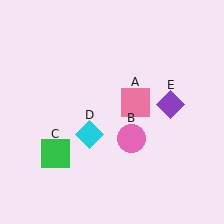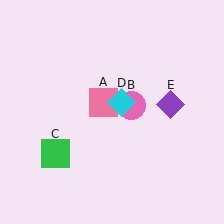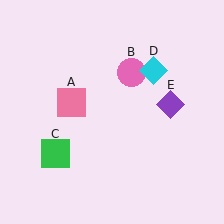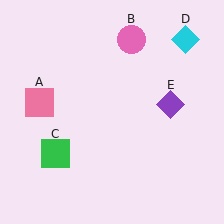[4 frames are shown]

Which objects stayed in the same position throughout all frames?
Green square (object C) and purple diamond (object E) remained stationary.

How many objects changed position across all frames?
3 objects changed position: pink square (object A), pink circle (object B), cyan diamond (object D).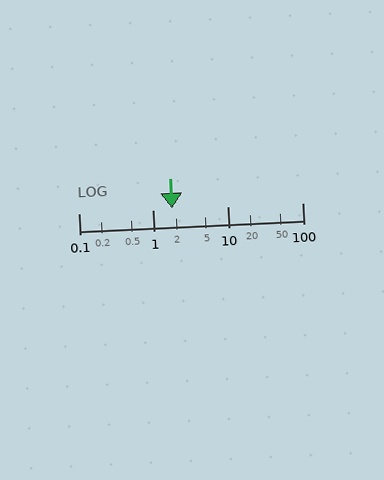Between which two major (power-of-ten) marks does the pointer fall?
The pointer is between 1 and 10.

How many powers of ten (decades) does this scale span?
The scale spans 3 decades, from 0.1 to 100.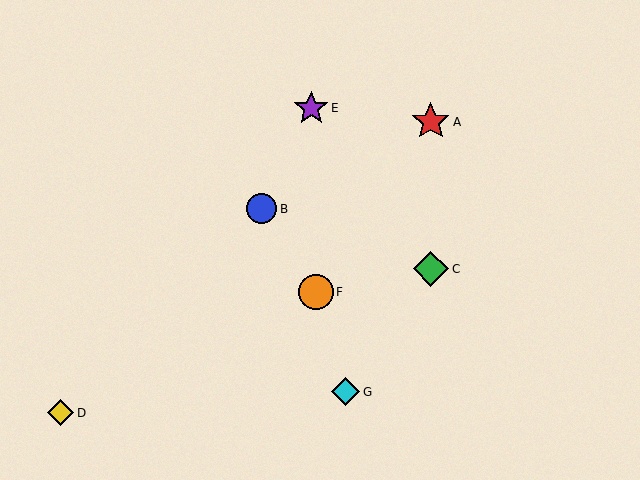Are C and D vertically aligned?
No, C is at x≈431 and D is at x≈60.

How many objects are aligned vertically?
2 objects (A, C) are aligned vertically.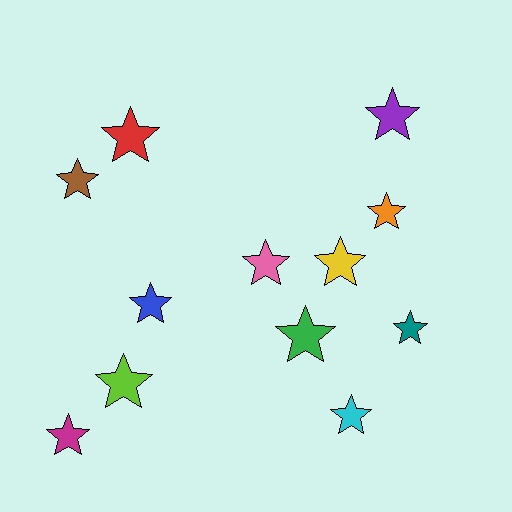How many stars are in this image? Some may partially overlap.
There are 12 stars.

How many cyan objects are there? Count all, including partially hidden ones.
There is 1 cyan object.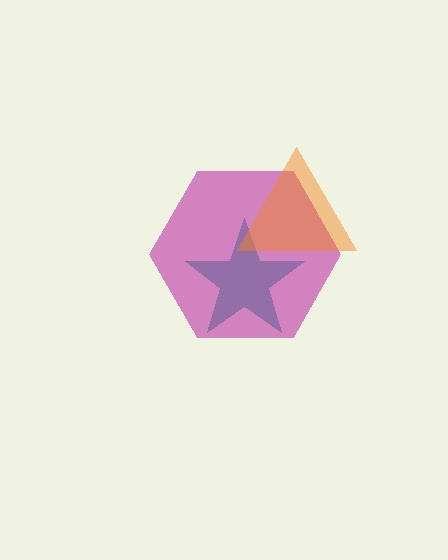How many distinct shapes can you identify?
There are 3 distinct shapes: a teal star, a magenta hexagon, an orange triangle.